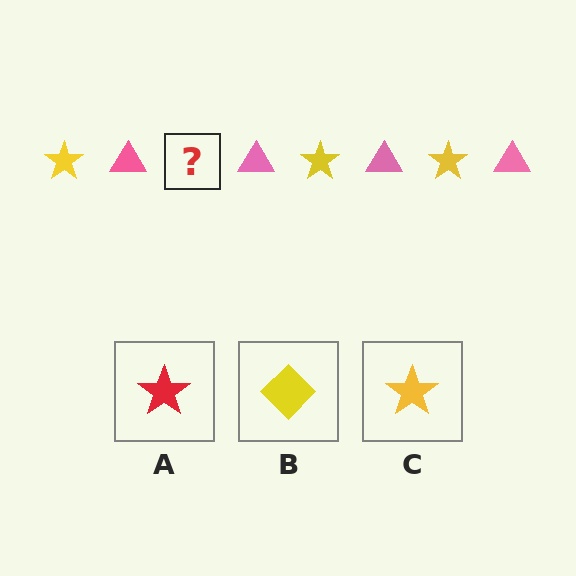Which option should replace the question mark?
Option C.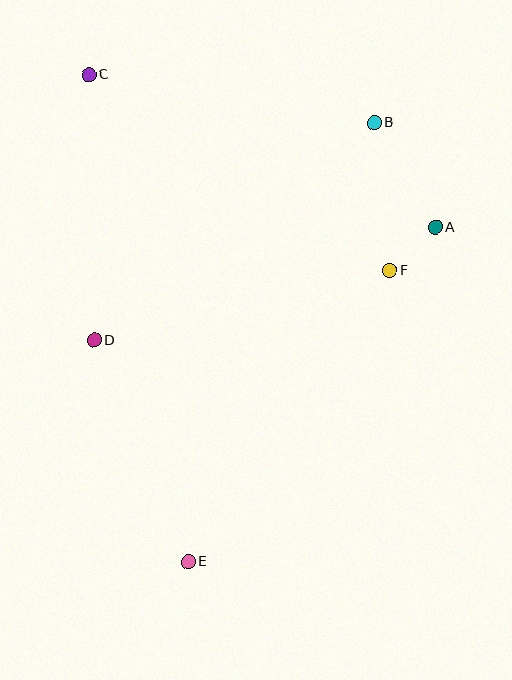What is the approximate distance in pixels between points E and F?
The distance between E and F is approximately 354 pixels.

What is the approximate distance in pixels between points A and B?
The distance between A and B is approximately 121 pixels.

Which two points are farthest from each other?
Points C and E are farthest from each other.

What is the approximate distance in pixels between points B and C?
The distance between B and C is approximately 290 pixels.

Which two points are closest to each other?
Points A and F are closest to each other.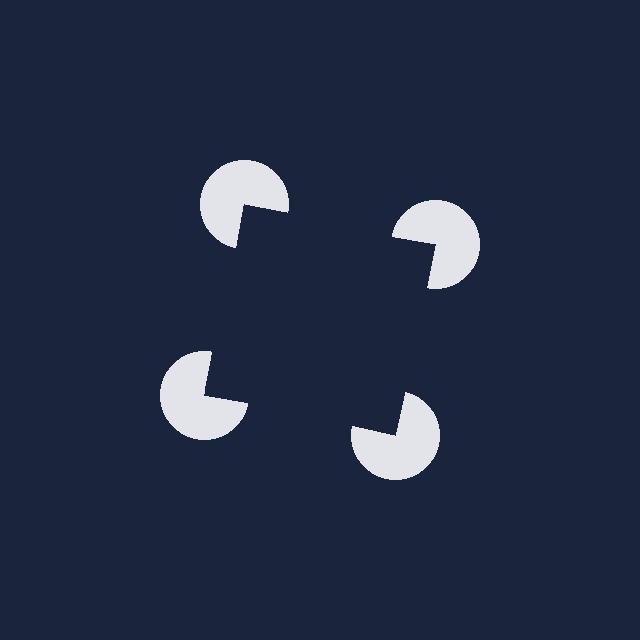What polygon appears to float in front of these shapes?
An illusory square — its edges are inferred from the aligned wedge cuts in the pac-man discs, not physically drawn.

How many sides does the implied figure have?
4 sides.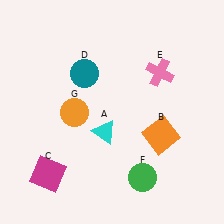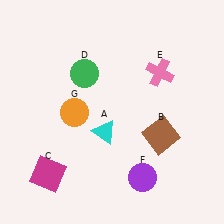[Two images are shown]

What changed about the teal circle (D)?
In Image 1, D is teal. In Image 2, it changed to green.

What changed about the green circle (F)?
In Image 1, F is green. In Image 2, it changed to purple.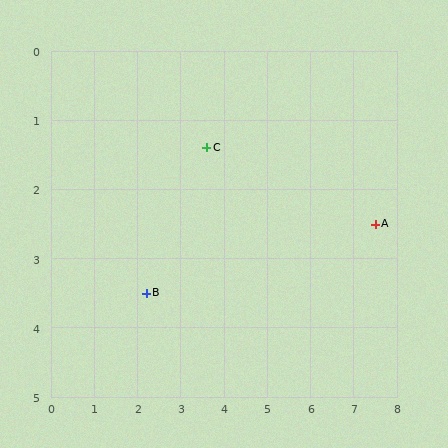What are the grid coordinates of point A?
Point A is at approximately (7.5, 2.5).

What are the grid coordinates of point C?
Point C is at approximately (3.6, 1.4).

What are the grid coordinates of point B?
Point B is at approximately (2.2, 3.5).